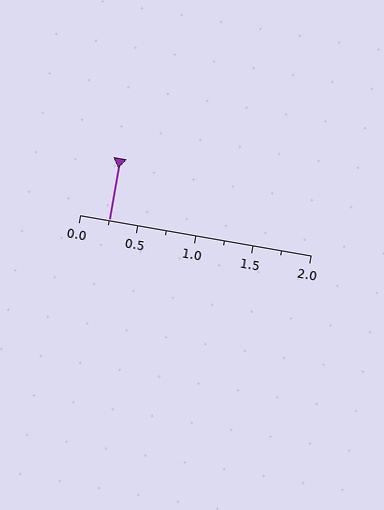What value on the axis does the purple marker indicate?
The marker indicates approximately 0.25.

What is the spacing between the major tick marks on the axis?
The major ticks are spaced 0.5 apart.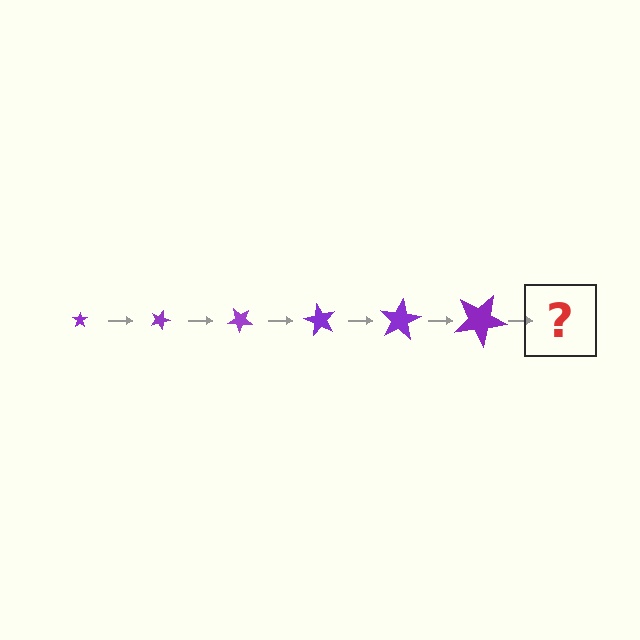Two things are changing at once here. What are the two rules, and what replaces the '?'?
The two rules are that the star grows larger each step and it rotates 20 degrees each step. The '?' should be a star, larger than the previous one and rotated 120 degrees from the start.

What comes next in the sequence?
The next element should be a star, larger than the previous one and rotated 120 degrees from the start.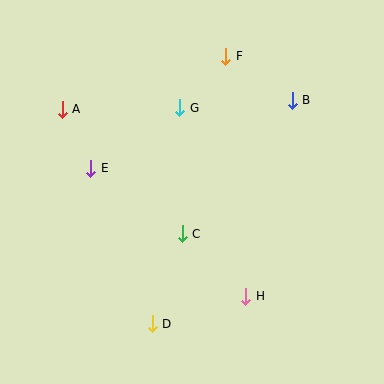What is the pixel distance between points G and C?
The distance between G and C is 126 pixels.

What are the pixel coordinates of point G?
Point G is at (180, 108).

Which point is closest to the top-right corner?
Point B is closest to the top-right corner.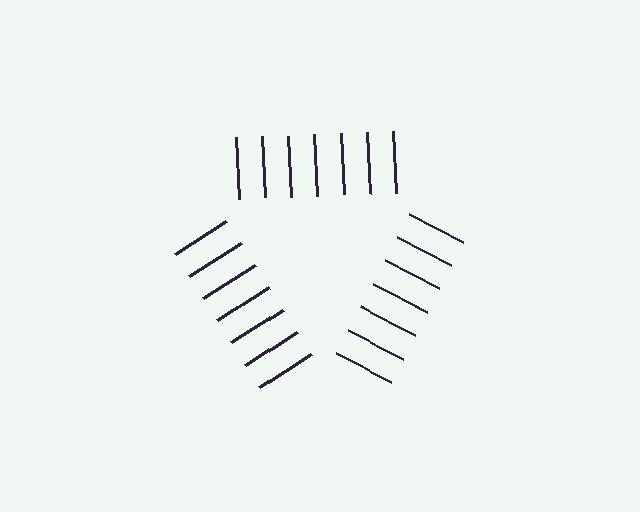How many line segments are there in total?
21 — 7 along each of the 3 edges.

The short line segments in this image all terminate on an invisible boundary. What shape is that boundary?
An illusory triangle — the line segments terminate on its edges but no continuous stroke is drawn.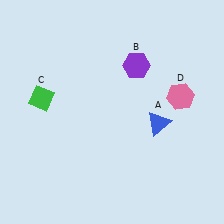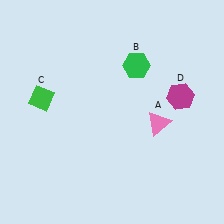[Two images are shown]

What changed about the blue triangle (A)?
In Image 1, A is blue. In Image 2, it changed to pink.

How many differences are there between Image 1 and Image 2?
There are 3 differences between the two images.